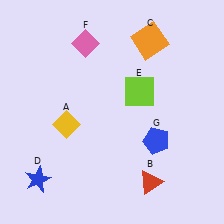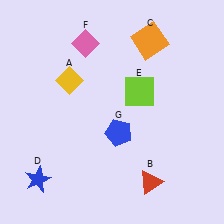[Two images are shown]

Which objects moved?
The objects that moved are: the yellow diamond (A), the blue pentagon (G).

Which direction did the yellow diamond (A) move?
The yellow diamond (A) moved up.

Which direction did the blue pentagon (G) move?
The blue pentagon (G) moved left.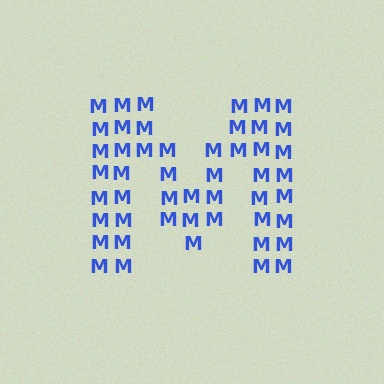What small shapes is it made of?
It is made of small letter M's.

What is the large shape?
The large shape is the letter M.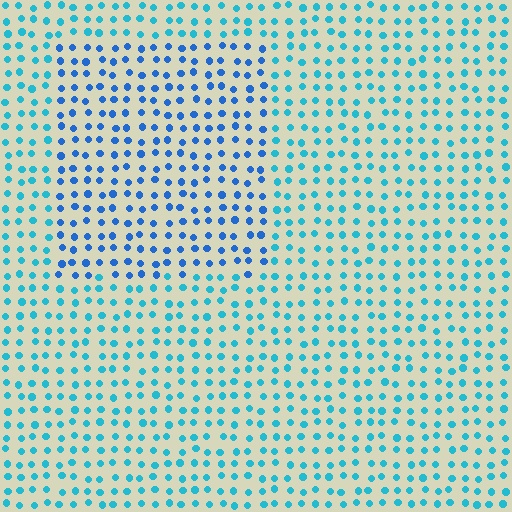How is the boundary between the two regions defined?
The boundary is defined purely by a slight shift in hue (about 28 degrees). Spacing, size, and orientation are identical on both sides.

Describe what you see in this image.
The image is filled with small cyan elements in a uniform arrangement. A rectangle-shaped region is visible where the elements are tinted to a slightly different hue, forming a subtle color boundary.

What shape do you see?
I see a rectangle.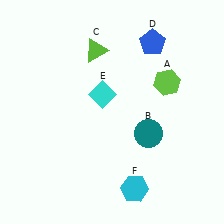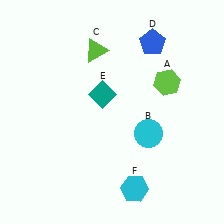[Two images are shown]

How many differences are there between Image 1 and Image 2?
There are 2 differences between the two images.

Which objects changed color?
B changed from teal to cyan. E changed from cyan to teal.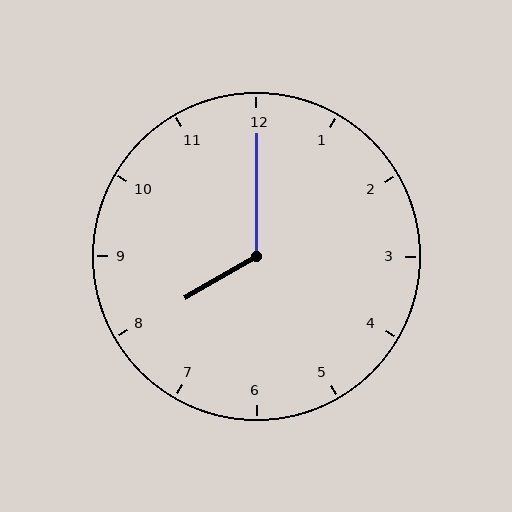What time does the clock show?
8:00.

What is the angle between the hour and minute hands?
Approximately 120 degrees.